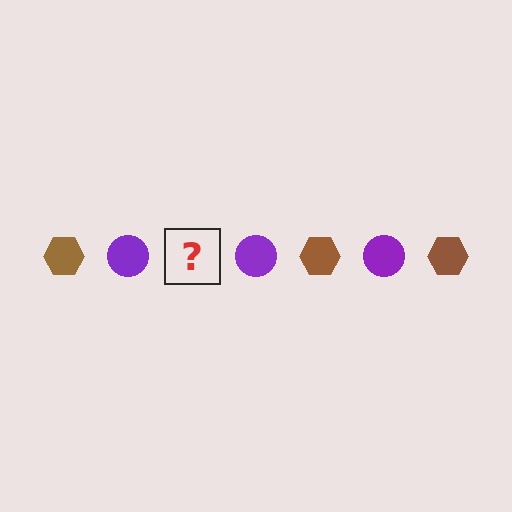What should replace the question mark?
The question mark should be replaced with a brown hexagon.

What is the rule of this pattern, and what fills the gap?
The rule is that the pattern alternates between brown hexagon and purple circle. The gap should be filled with a brown hexagon.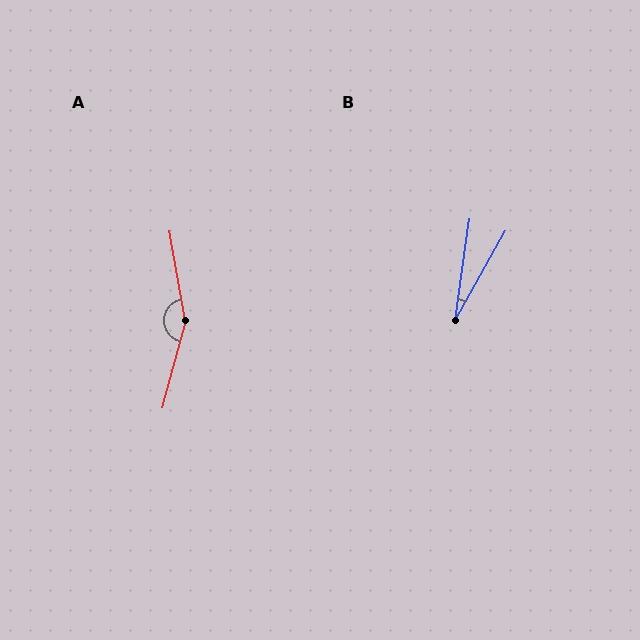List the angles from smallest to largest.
B (21°), A (155°).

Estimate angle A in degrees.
Approximately 155 degrees.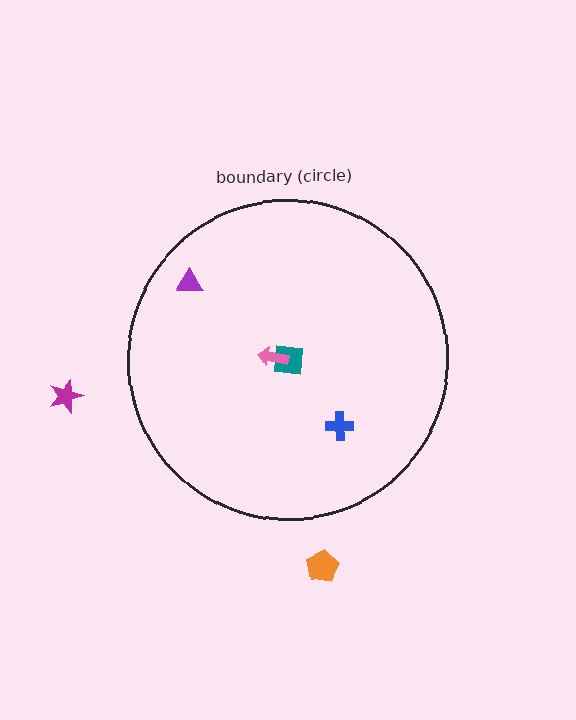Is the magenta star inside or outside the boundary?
Outside.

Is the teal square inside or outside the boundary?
Inside.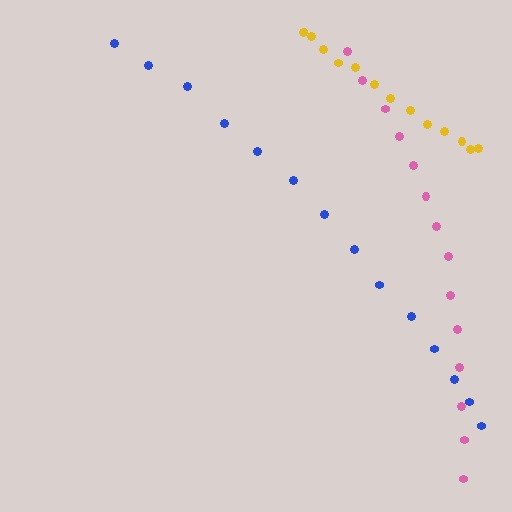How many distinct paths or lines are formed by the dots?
There are 3 distinct paths.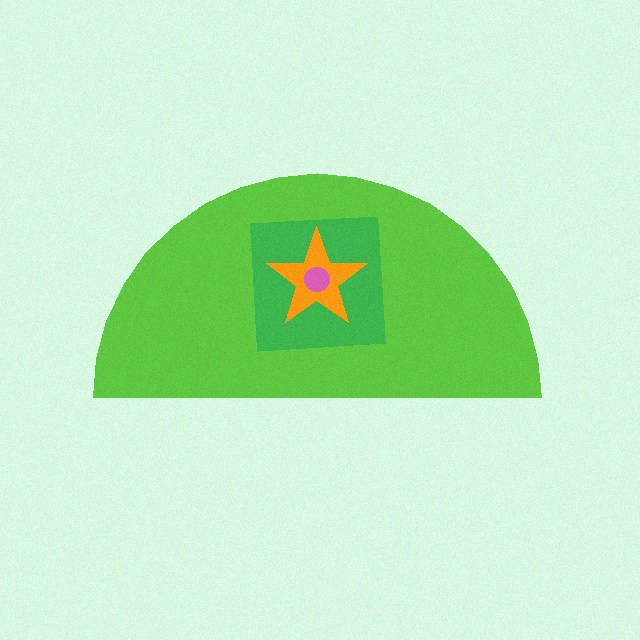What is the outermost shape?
The lime semicircle.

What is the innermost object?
The pink circle.